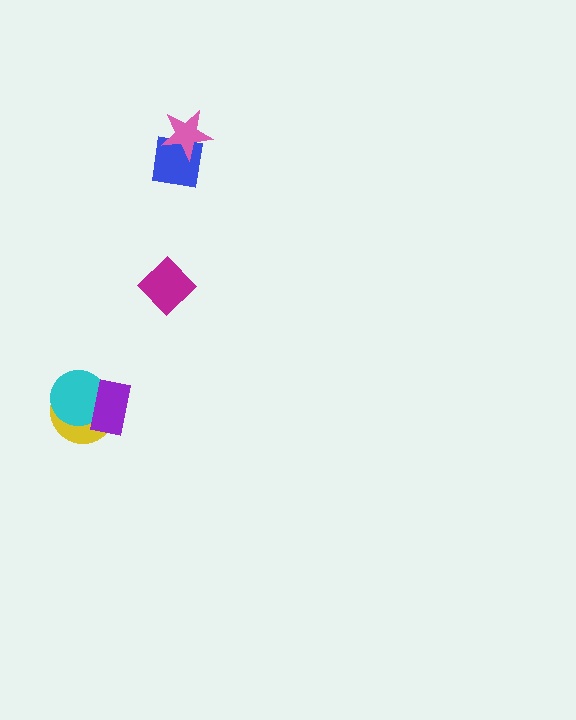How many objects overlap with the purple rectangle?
2 objects overlap with the purple rectangle.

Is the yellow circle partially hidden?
Yes, it is partially covered by another shape.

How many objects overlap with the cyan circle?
2 objects overlap with the cyan circle.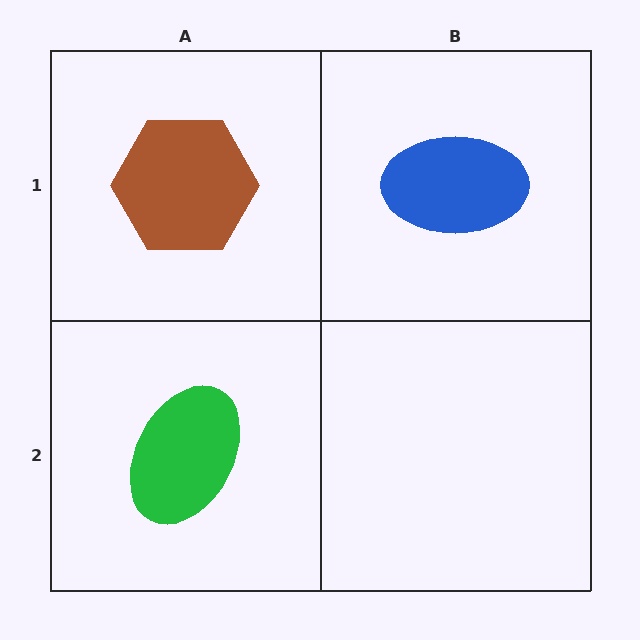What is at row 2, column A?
A green ellipse.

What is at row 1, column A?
A brown hexagon.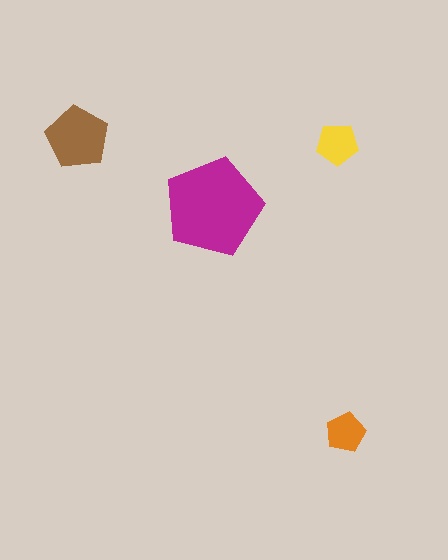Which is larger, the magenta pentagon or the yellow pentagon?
The magenta one.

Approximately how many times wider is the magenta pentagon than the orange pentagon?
About 2.5 times wider.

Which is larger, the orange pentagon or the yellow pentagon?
The yellow one.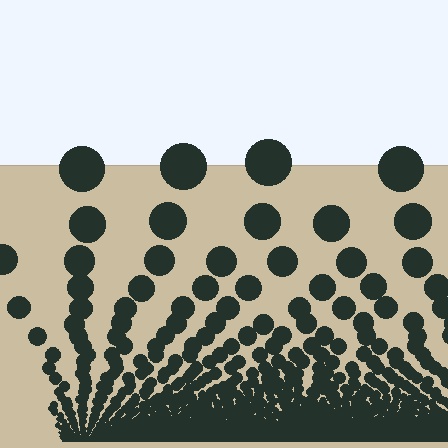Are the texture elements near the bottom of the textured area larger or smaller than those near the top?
Smaller. The gradient is inverted — elements near the bottom are smaller and denser.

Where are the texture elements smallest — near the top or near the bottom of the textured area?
Near the bottom.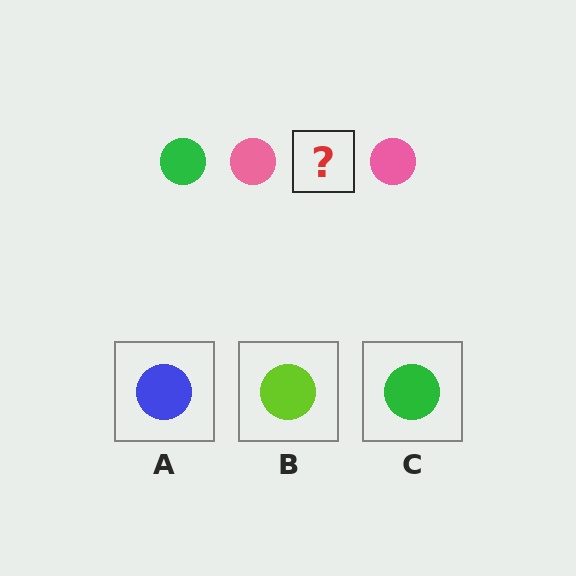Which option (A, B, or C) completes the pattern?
C.